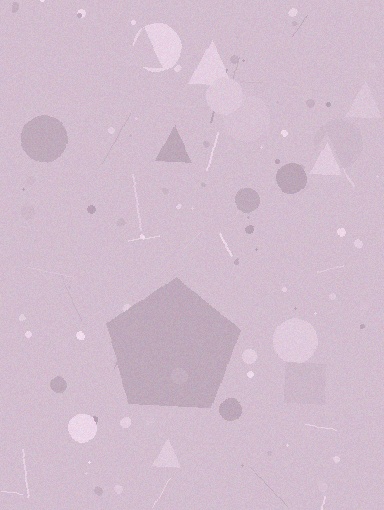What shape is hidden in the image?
A pentagon is hidden in the image.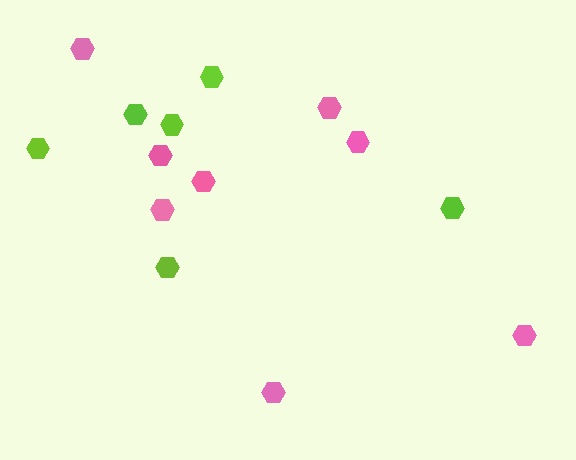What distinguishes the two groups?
There are 2 groups: one group of pink hexagons (8) and one group of lime hexagons (6).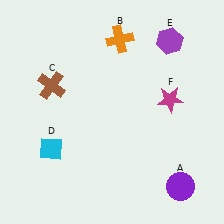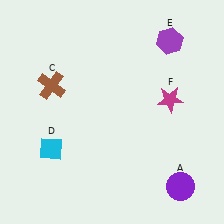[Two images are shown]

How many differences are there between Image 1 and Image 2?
There is 1 difference between the two images.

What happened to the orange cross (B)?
The orange cross (B) was removed in Image 2. It was in the top-right area of Image 1.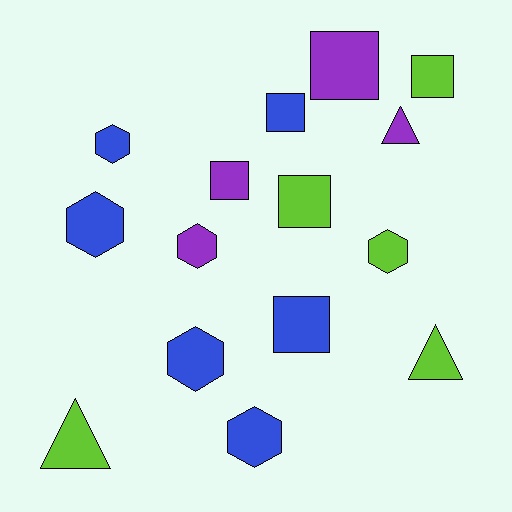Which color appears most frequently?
Blue, with 6 objects.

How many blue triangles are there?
There are no blue triangles.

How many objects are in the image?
There are 15 objects.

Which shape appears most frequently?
Square, with 6 objects.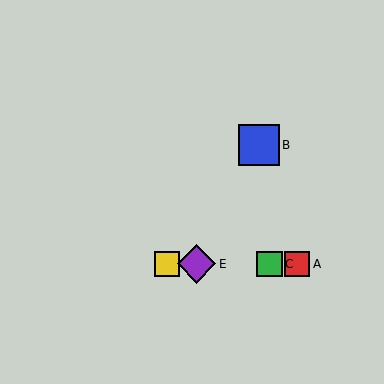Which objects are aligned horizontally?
Objects A, C, D, E are aligned horizontally.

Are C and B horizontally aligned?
No, C is at y≈264 and B is at y≈145.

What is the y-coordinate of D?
Object D is at y≈264.